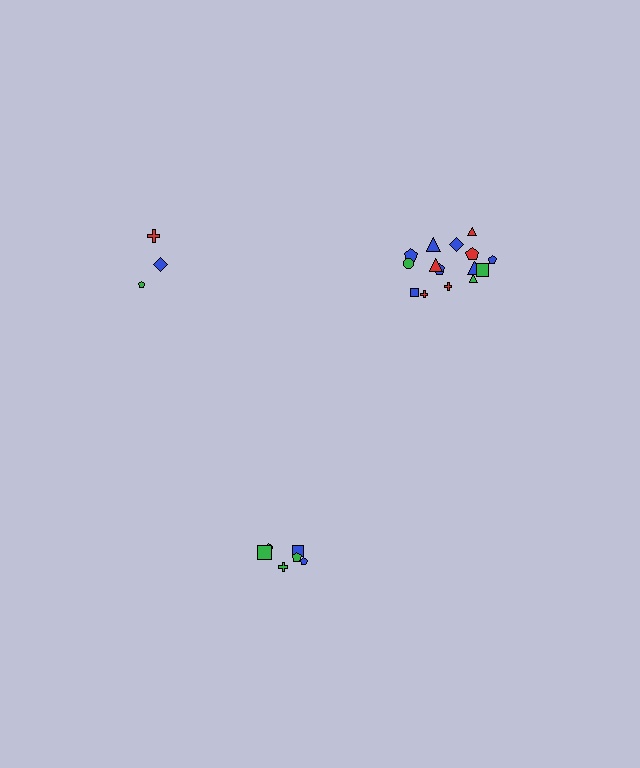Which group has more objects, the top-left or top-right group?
The top-right group.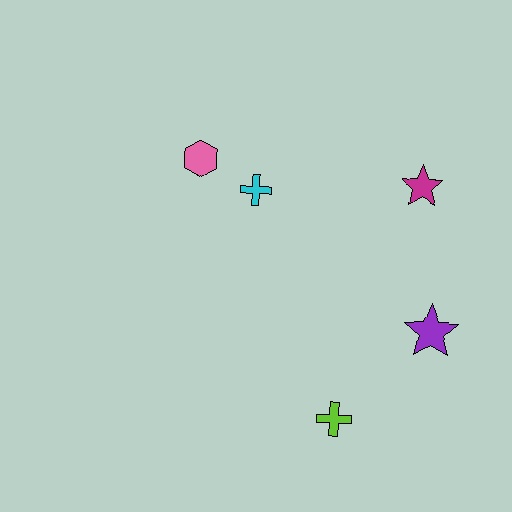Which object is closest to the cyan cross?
The pink hexagon is closest to the cyan cross.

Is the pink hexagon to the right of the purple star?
No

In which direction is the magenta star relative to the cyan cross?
The magenta star is to the right of the cyan cross.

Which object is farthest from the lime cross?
The pink hexagon is farthest from the lime cross.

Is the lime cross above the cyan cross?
No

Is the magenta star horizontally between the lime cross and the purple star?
Yes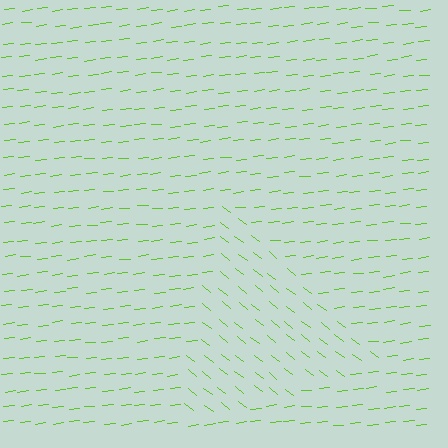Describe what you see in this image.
The image is filled with small lime line segments. A triangle region in the image has lines oriented differently from the surrounding lines, creating a visible texture boundary.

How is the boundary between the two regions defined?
The boundary is defined purely by a change in line orientation (approximately 45 degrees difference). All lines are the same color and thickness.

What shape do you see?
I see a triangle.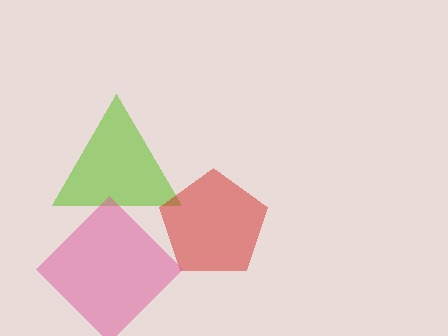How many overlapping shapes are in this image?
There are 3 overlapping shapes in the image.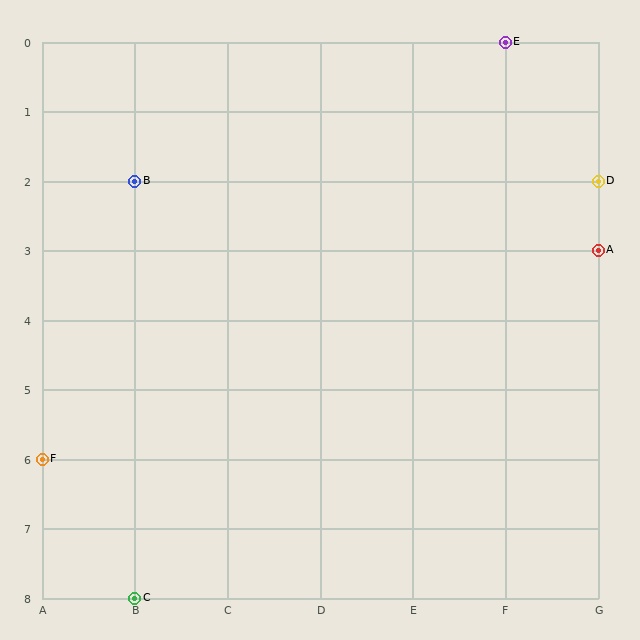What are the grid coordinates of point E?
Point E is at grid coordinates (F, 0).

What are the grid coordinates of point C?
Point C is at grid coordinates (B, 8).